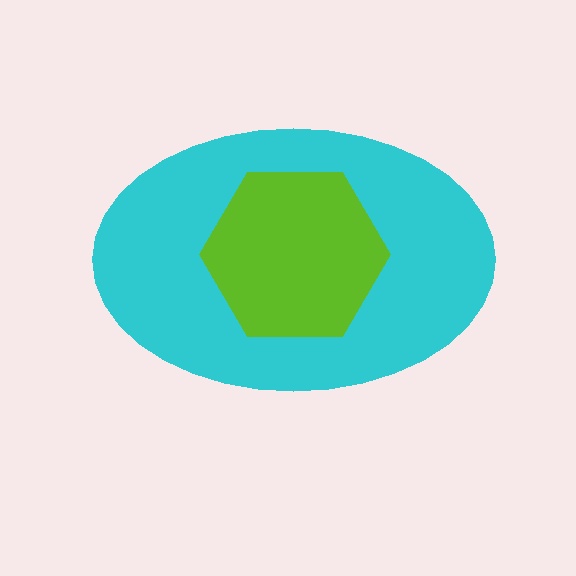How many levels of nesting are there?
2.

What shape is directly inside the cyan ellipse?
The lime hexagon.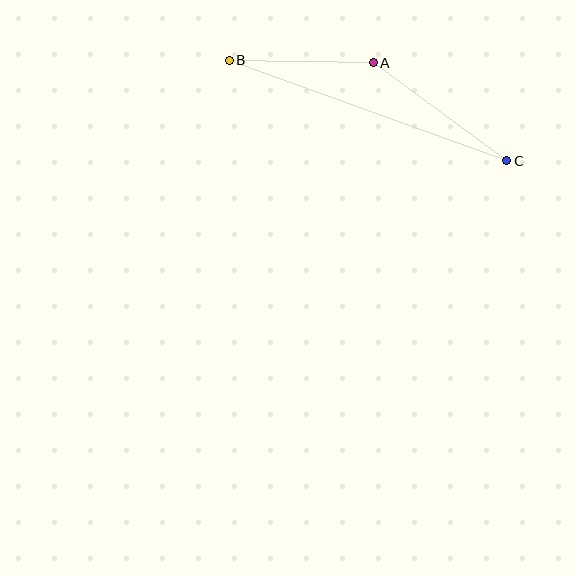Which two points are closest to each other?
Points A and B are closest to each other.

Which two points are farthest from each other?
Points B and C are farthest from each other.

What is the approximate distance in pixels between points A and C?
The distance between A and C is approximately 165 pixels.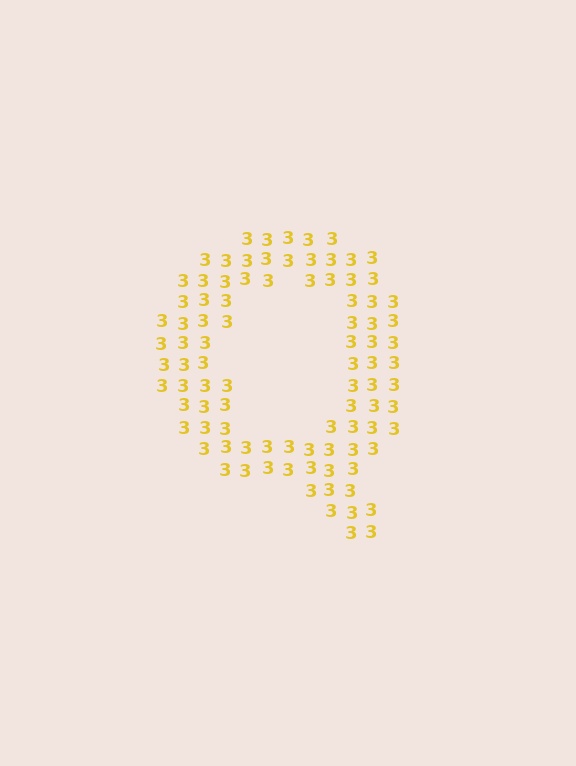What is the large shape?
The large shape is the letter Q.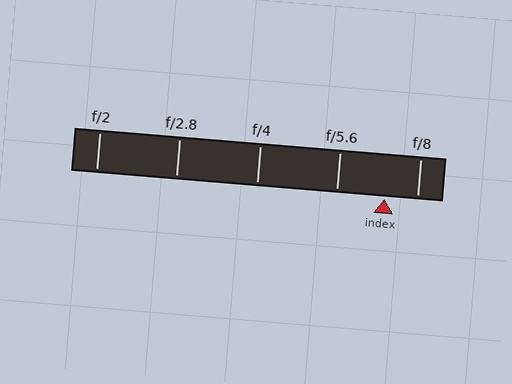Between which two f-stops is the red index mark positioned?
The index mark is between f/5.6 and f/8.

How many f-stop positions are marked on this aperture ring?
There are 5 f-stop positions marked.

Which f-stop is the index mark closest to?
The index mark is closest to f/8.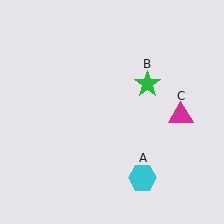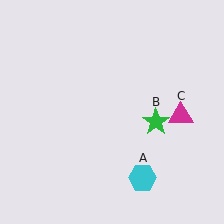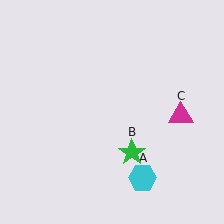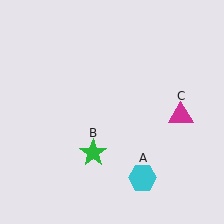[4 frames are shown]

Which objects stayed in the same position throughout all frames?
Cyan hexagon (object A) and magenta triangle (object C) remained stationary.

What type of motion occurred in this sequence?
The green star (object B) rotated clockwise around the center of the scene.